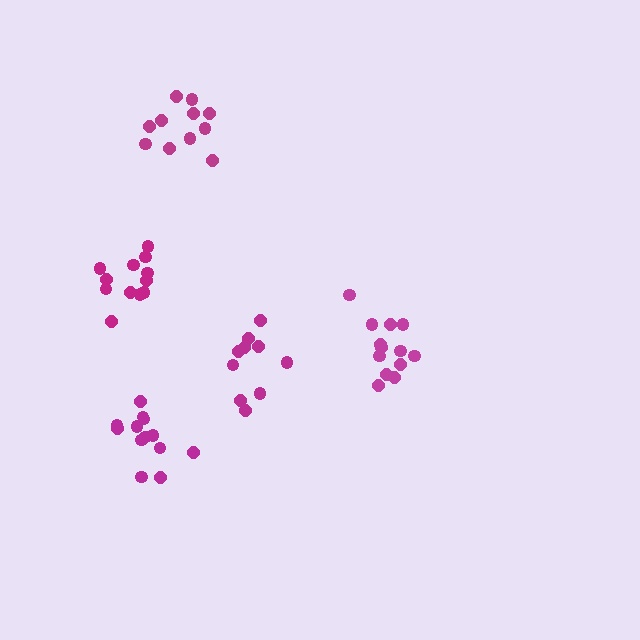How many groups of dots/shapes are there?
There are 5 groups.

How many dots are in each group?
Group 1: 12 dots, Group 2: 13 dots, Group 3: 13 dots, Group 4: 11 dots, Group 5: 10 dots (59 total).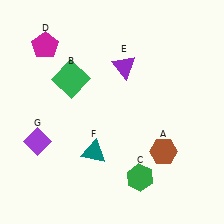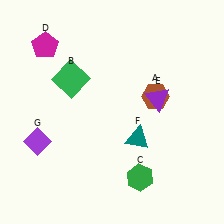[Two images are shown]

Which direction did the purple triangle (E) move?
The purple triangle (E) moved right.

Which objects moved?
The objects that moved are: the brown hexagon (A), the purple triangle (E), the teal triangle (F).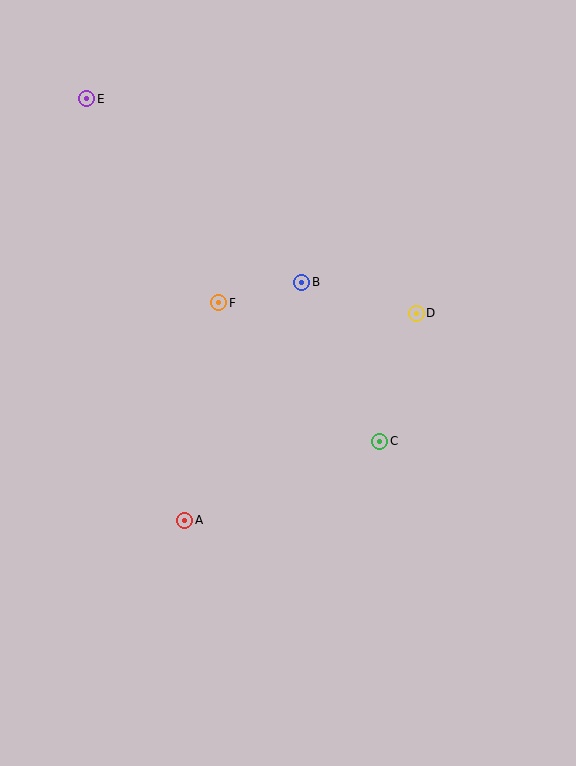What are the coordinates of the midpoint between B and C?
The midpoint between B and C is at (341, 362).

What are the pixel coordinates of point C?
Point C is at (380, 441).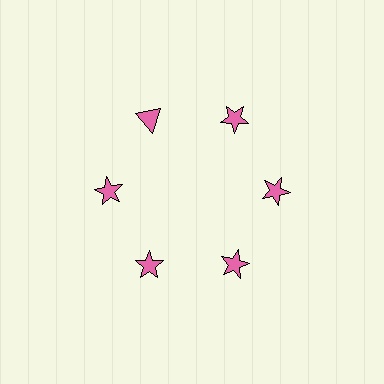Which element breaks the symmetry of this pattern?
The pink triangle at roughly the 11 o'clock position breaks the symmetry. All other shapes are pink stars.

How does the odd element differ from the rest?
It has a different shape: triangle instead of star.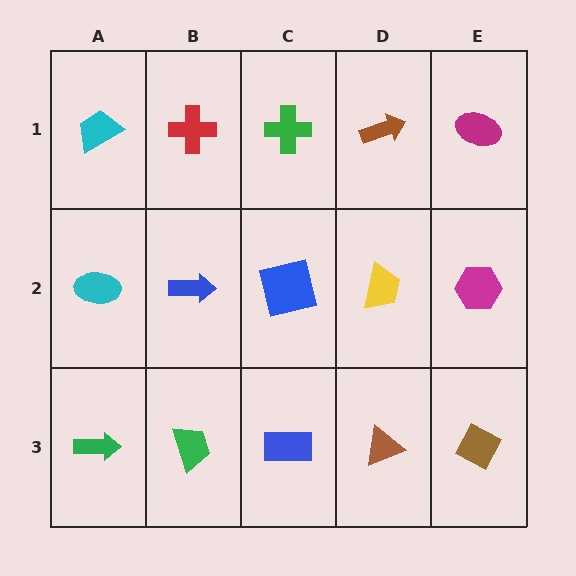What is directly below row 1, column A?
A cyan ellipse.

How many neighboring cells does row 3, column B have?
3.